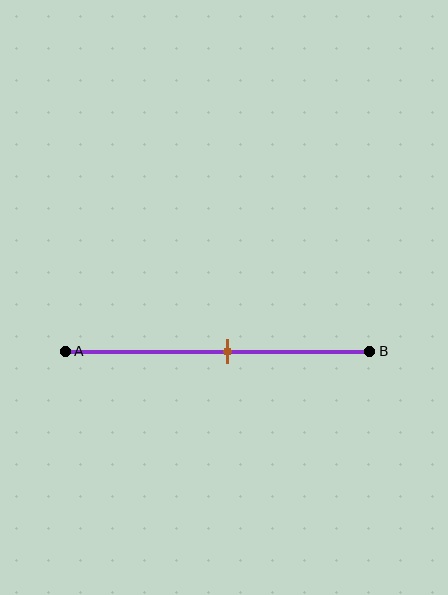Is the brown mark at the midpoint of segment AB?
No, the mark is at about 55% from A, not at the 50% midpoint.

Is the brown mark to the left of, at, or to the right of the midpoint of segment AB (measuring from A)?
The brown mark is to the right of the midpoint of segment AB.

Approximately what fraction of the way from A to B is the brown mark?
The brown mark is approximately 55% of the way from A to B.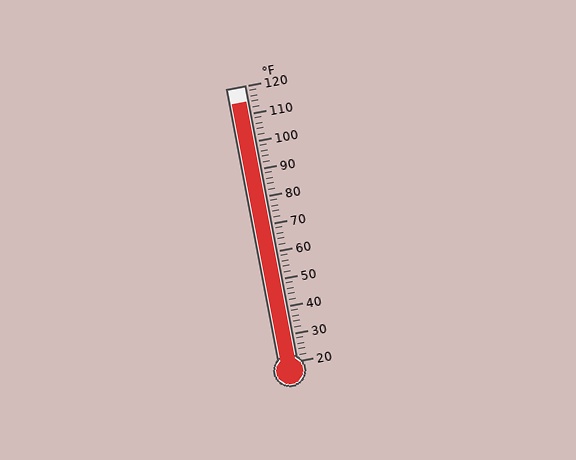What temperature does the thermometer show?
The thermometer shows approximately 114°F.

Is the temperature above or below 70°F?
The temperature is above 70°F.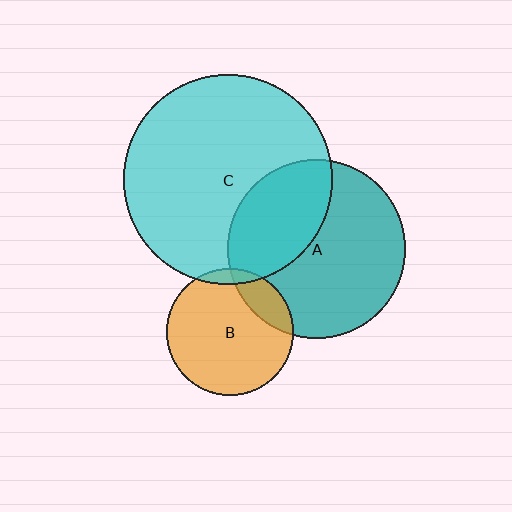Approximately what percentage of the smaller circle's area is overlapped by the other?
Approximately 15%.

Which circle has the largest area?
Circle C (cyan).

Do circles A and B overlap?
Yes.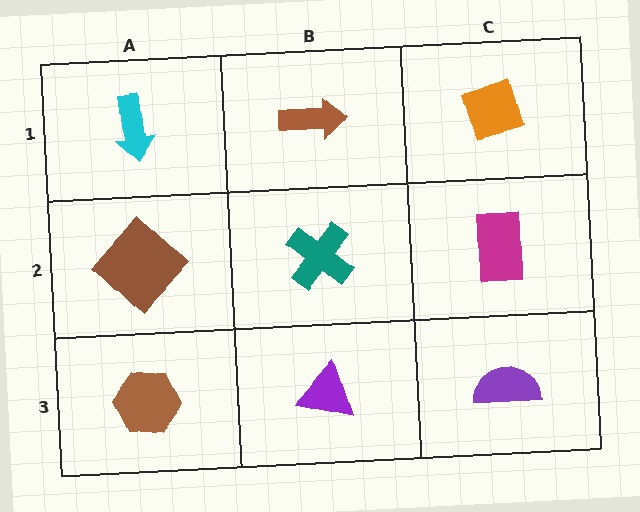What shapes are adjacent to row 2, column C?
An orange diamond (row 1, column C), a purple semicircle (row 3, column C), a teal cross (row 2, column B).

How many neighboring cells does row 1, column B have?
3.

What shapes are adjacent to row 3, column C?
A magenta rectangle (row 2, column C), a purple triangle (row 3, column B).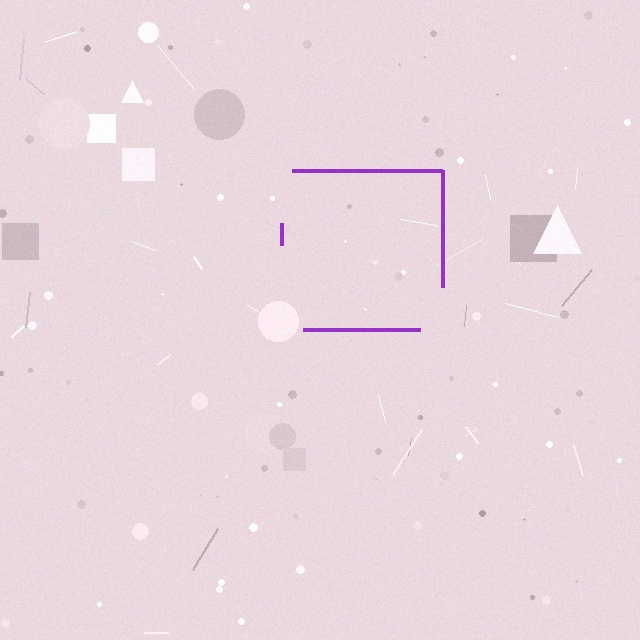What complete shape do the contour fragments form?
The contour fragments form a square.